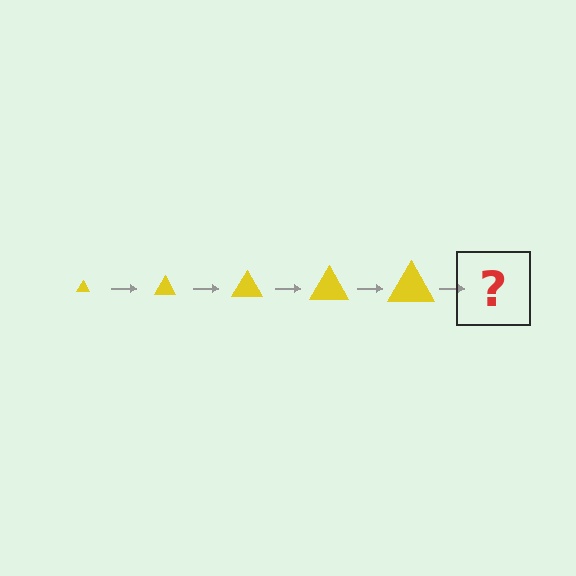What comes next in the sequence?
The next element should be a yellow triangle, larger than the previous one.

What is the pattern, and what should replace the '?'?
The pattern is that the triangle gets progressively larger each step. The '?' should be a yellow triangle, larger than the previous one.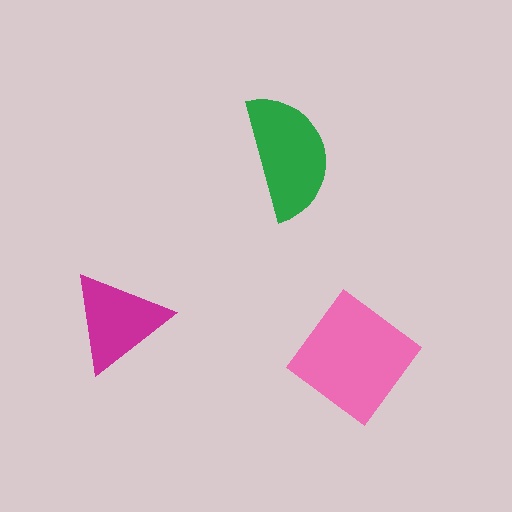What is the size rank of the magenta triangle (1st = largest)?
3rd.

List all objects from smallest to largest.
The magenta triangle, the green semicircle, the pink diamond.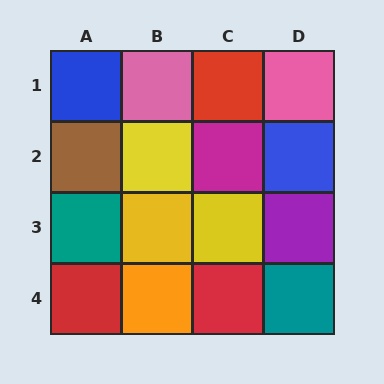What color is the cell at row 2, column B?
Yellow.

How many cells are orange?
1 cell is orange.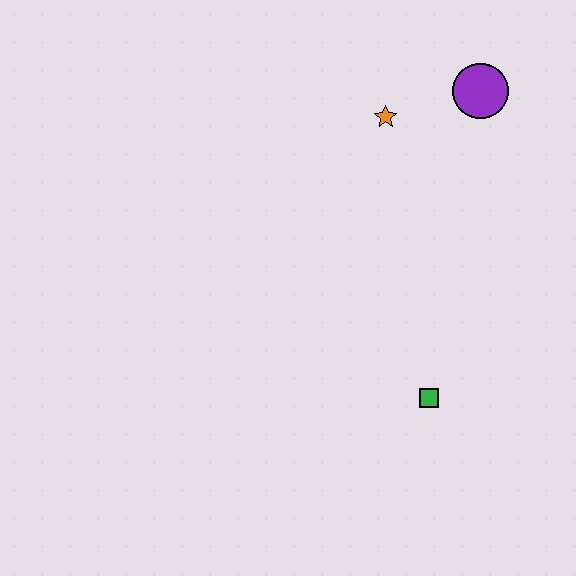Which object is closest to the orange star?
The purple circle is closest to the orange star.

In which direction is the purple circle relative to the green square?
The purple circle is above the green square.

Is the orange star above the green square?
Yes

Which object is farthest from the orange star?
The green square is farthest from the orange star.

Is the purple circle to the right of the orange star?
Yes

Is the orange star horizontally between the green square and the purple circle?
No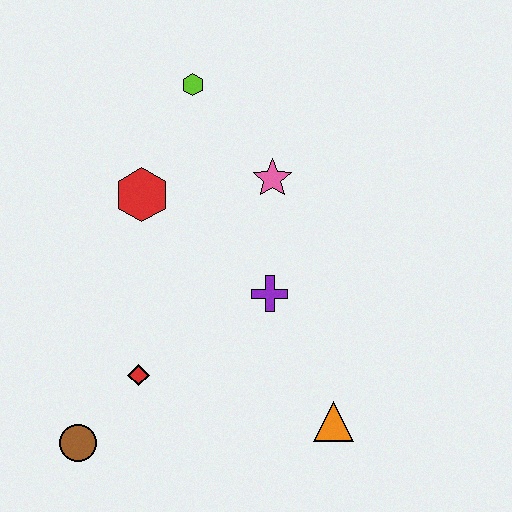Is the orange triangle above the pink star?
No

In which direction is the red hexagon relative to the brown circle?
The red hexagon is above the brown circle.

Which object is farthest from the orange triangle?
The lime hexagon is farthest from the orange triangle.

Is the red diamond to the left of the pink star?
Yes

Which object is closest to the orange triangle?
The purple cross is closest to the orange triangle.